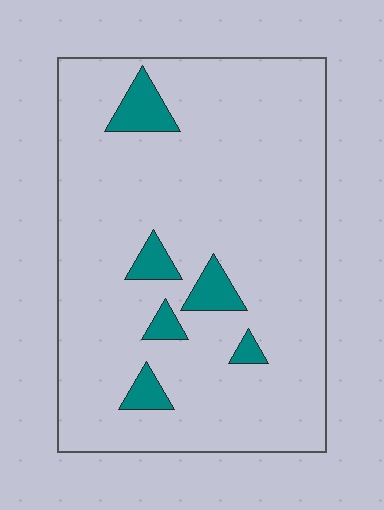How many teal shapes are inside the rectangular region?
6.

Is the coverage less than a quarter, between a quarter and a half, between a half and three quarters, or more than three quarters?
Less than a quarter.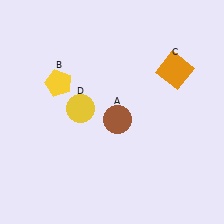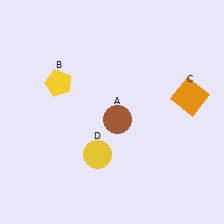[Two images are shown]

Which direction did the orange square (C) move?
The orange square (C) moved down.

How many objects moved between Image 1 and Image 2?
2 objects moved between the two images.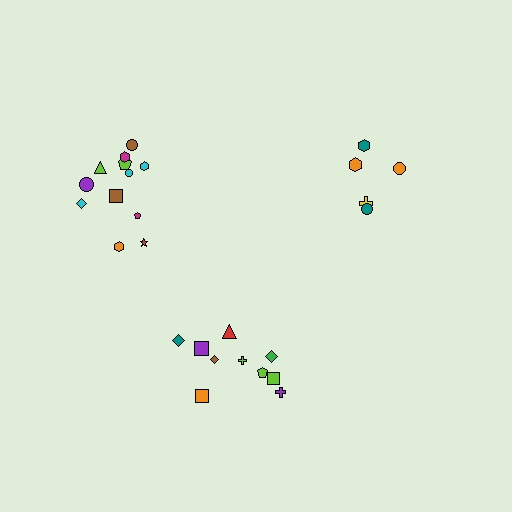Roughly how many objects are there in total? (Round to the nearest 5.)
Roughly 25 objects in total.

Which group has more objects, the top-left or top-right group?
The top-left group.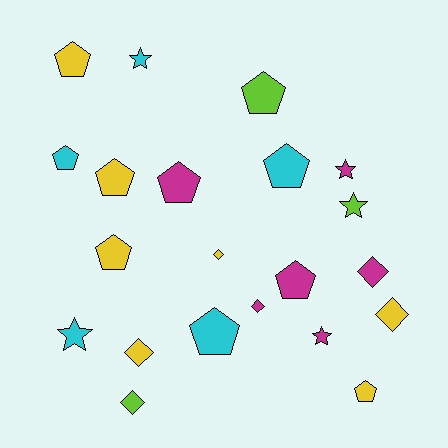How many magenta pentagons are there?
There are 2 magenta pentagons.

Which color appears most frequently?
Yellow, with 7 objects.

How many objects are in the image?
There are 21 objects.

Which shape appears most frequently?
Pentagon, with 10 objects.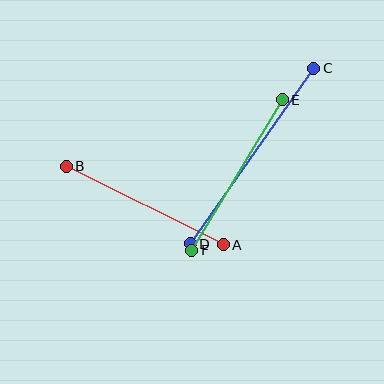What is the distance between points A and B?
The distance is approximately 176 pixels.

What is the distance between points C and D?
The distance is approximately 215 pixels.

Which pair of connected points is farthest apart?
Points C and D are farthest apart.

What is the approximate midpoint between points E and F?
The midpoint is at approximately (237, 175) pixels.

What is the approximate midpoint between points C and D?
The midpoint is at approximately (252, 156) pixels.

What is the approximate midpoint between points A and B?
The midpoint is at approximately (145, 206) pixels.